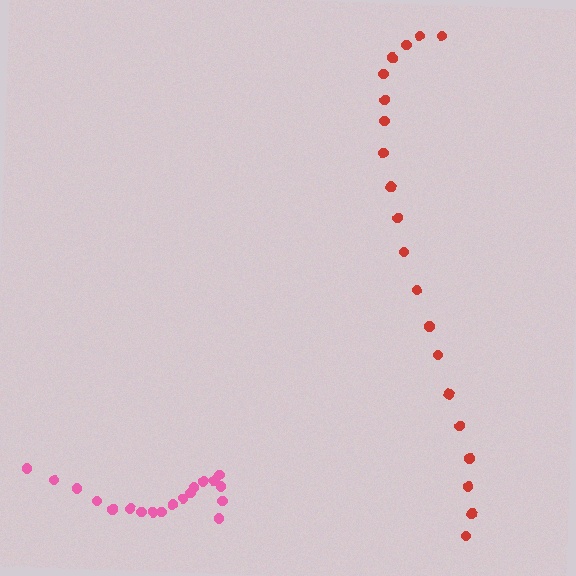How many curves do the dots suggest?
There are 2 distinct paths.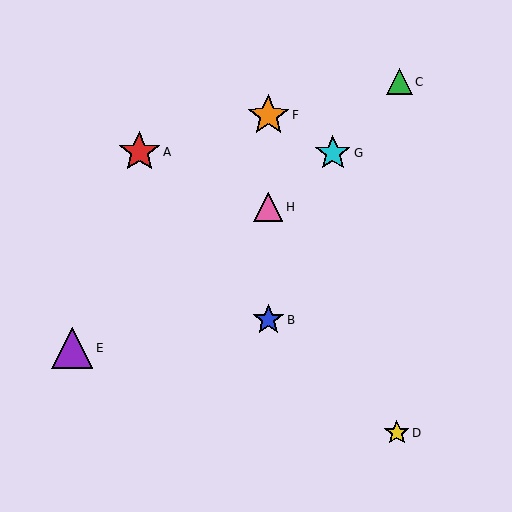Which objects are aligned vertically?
Objects B, F, H are aligned vertically.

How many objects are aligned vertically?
3 objects (B, F, H) are aligned vertically.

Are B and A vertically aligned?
No, B is at x≈268 and A is at x≈139.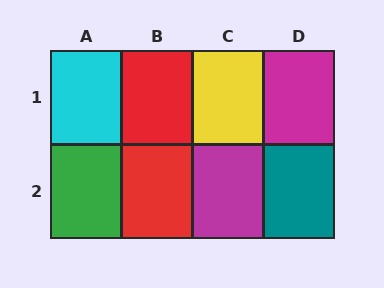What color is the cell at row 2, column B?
Red.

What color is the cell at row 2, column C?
Magenta.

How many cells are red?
2 cells are red.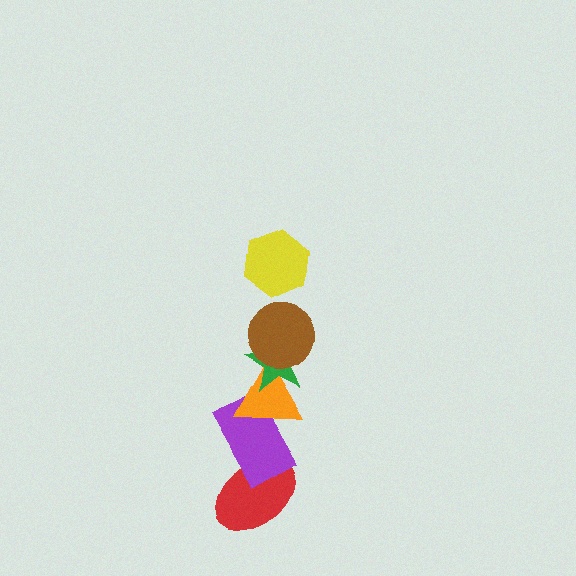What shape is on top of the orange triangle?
The green star is on top of the orange triangle.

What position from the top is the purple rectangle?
The purple rectangle is 5th from the top.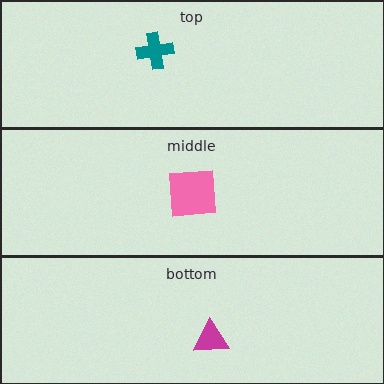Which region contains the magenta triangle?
The bottom region.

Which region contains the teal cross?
The top region.